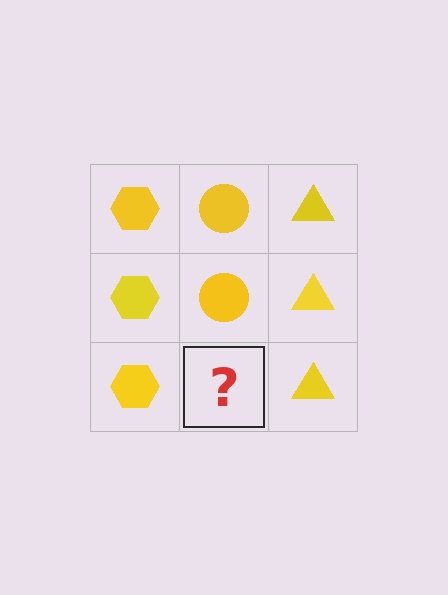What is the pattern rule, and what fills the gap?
The rule is that each column has a consistent shape. The gap should be filled with a yellow circle.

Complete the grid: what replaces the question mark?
The question mark should be replaced with a yellow circle.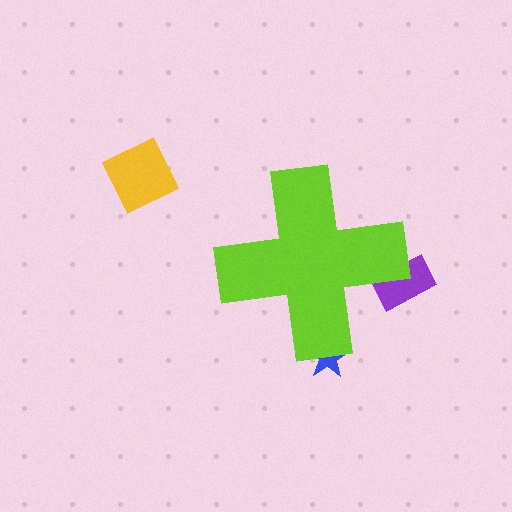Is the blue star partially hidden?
Yes, the blue star is partially hidden behind the lime cross.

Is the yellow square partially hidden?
No, the yellow square is fully visible.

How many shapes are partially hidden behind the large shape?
2 shapes are partially hidden.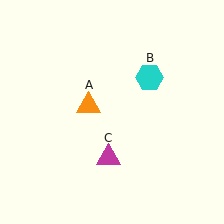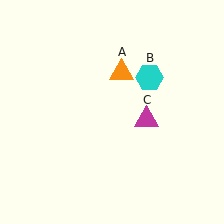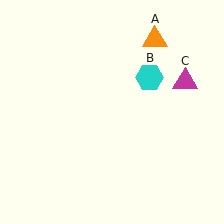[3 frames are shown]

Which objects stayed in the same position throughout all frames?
Cyan hexagon (object B) remained stationary.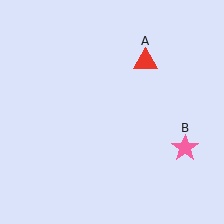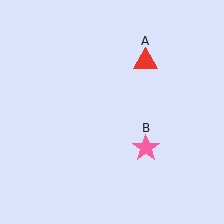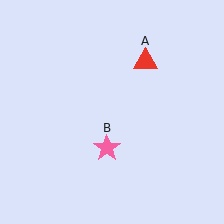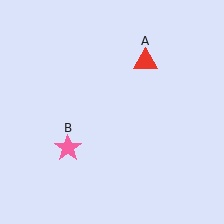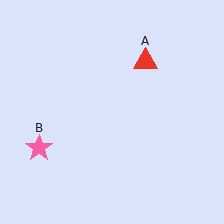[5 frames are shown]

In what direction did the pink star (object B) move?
The pink star (object B) moved left.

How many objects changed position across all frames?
1 object changed position: pink star (object B).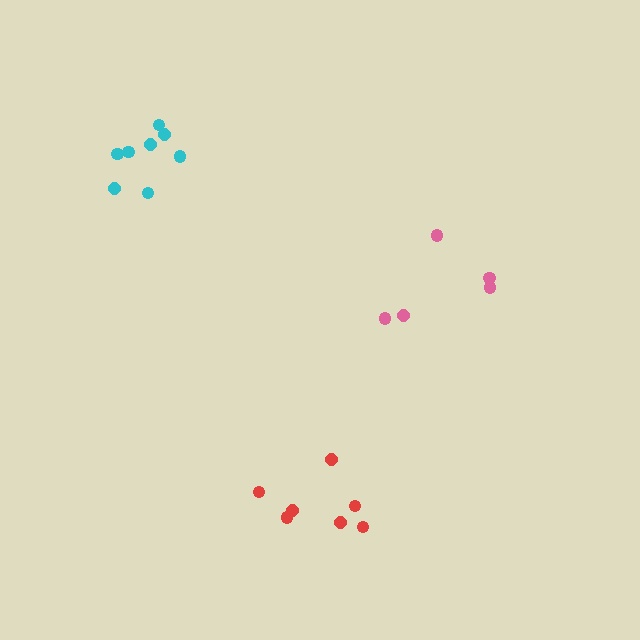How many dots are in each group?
Group 1: 5 dots, Group 2: 7 dots, Group 3: 8 dots (20 total).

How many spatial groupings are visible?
There are 3 spatial groupings.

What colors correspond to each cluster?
The clusters are colored: pink, red, cyan.